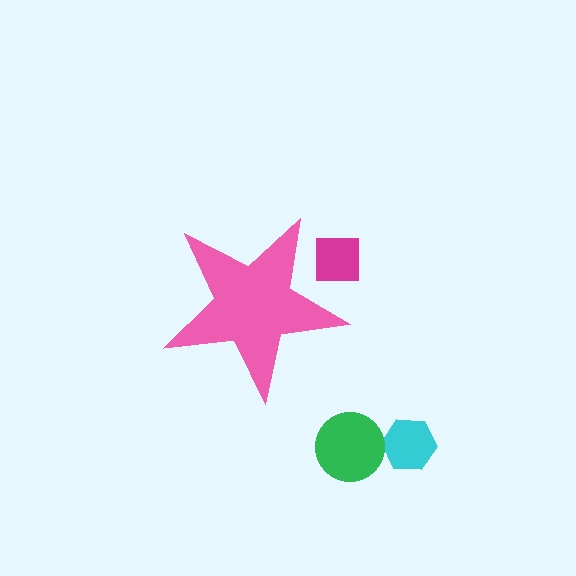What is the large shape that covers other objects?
A pink star.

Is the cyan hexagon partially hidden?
No, the cyan hexagon is fully visible.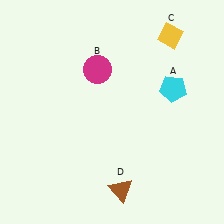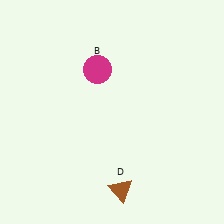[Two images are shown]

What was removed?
The yellow diamond (C), the cyan pentagon (A) were removed in Image 2.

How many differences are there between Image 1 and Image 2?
There are 2 differences between the two images.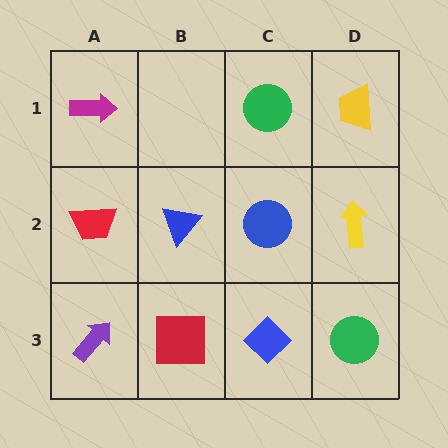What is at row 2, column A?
A red trapezoid.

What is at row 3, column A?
A purple arrow.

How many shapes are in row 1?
3 shapes.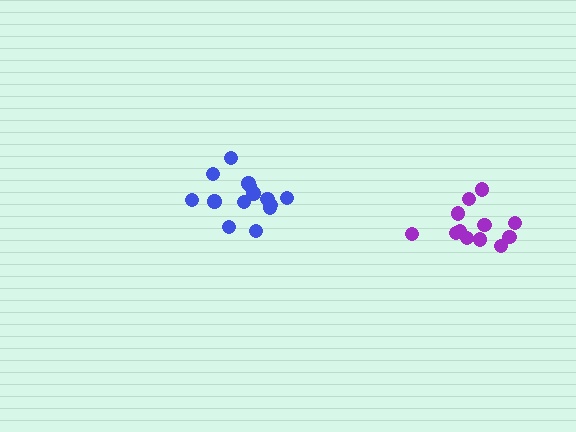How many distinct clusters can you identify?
There are 2 distinct clusters.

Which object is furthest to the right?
The purple cluster is rightmost.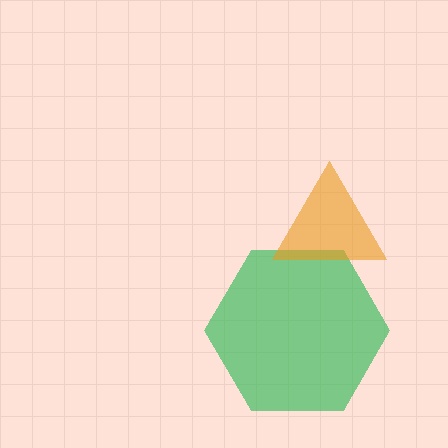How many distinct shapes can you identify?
There are 2 distinct shapes: a green hexagon, an orange triangle.